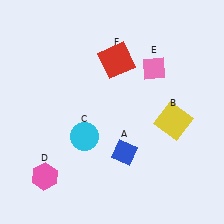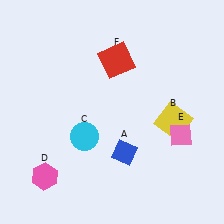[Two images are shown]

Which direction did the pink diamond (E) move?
The pink diamond (E) moved down.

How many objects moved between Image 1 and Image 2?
1 object moved between the two images.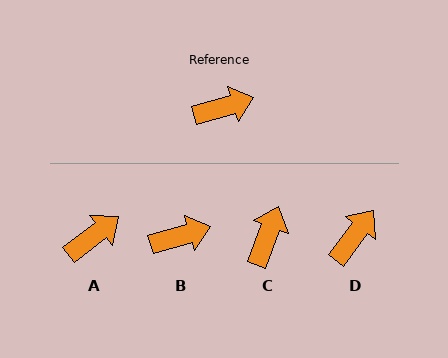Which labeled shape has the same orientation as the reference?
B.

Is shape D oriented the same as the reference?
No, it is off by about 36 degrees.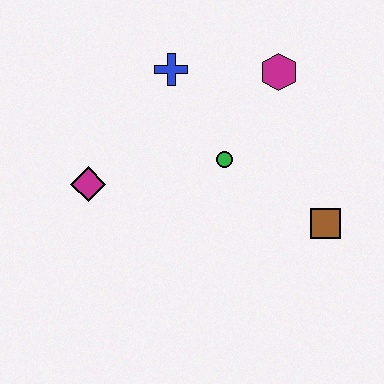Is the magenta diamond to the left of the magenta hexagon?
Yes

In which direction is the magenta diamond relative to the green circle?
The magenta diamond is to the left of the green circle.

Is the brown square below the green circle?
Yes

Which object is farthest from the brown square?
The magenta diamond is farthest from the brown square.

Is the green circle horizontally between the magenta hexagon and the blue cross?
Yes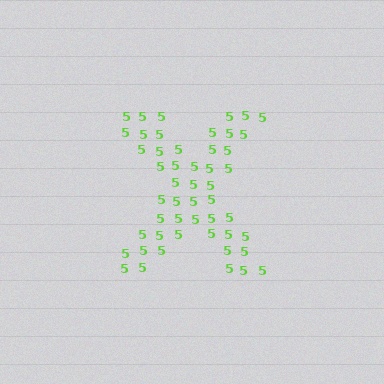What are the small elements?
The small elements are digit 5's.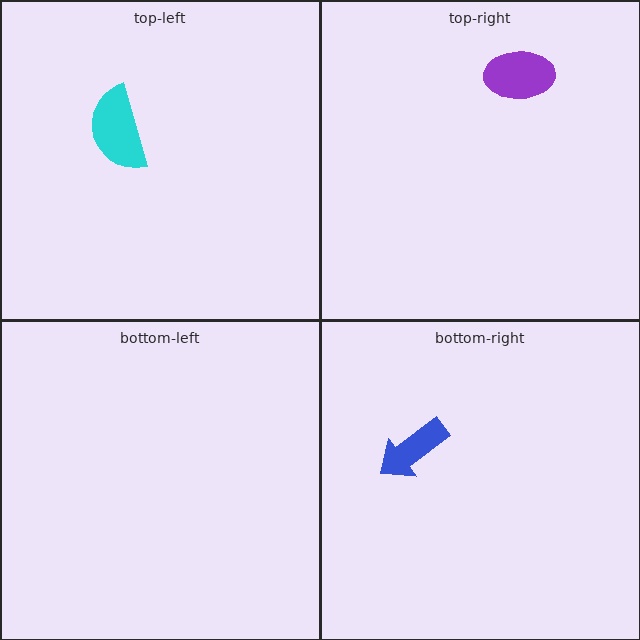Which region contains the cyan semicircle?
The top-left region.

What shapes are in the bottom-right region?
The blue arrow.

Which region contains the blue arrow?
The bottom-right region.